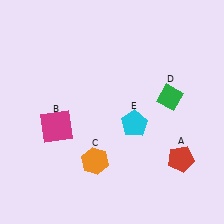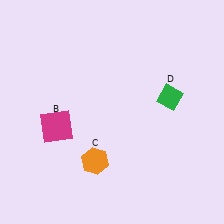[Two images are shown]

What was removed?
The red pentagon (A), the cyan pentagon (E) were removed in Image 2.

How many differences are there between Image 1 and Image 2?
There are 2 differences between the two images.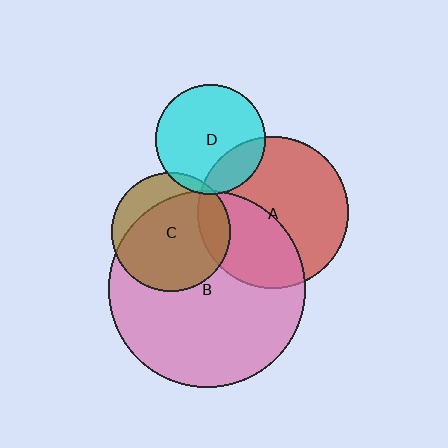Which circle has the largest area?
Circle B (pink).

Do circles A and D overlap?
Yes.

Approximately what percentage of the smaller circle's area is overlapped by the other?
Approximately 20%.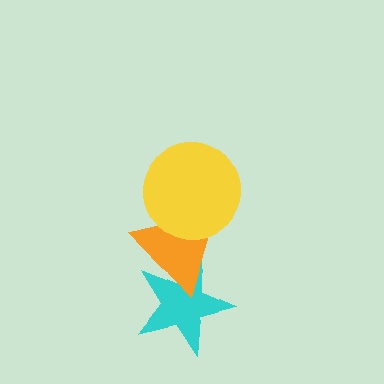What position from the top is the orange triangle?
The orange triangle is 2nd from the top.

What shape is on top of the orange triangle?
The yellow circle is on top of the orange triangle.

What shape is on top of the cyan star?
The orange triangle is on top of the cyan star.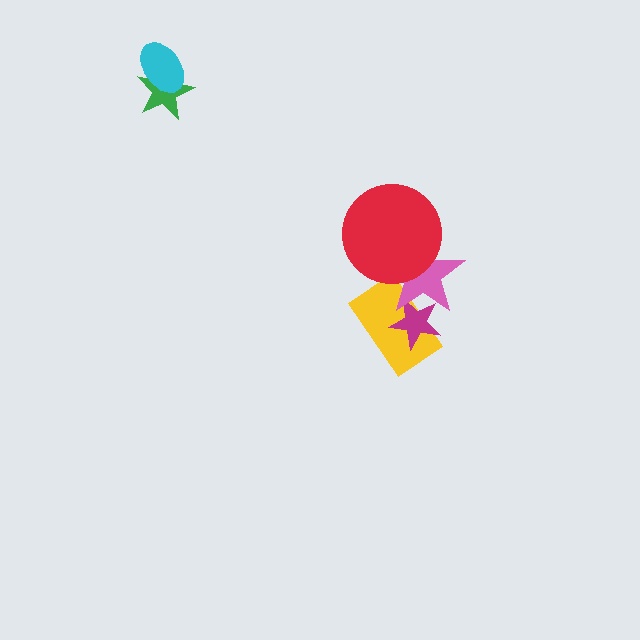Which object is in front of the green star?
The cyan ellipse is in front of the green star.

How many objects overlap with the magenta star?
2 objects overlap with the magenta star.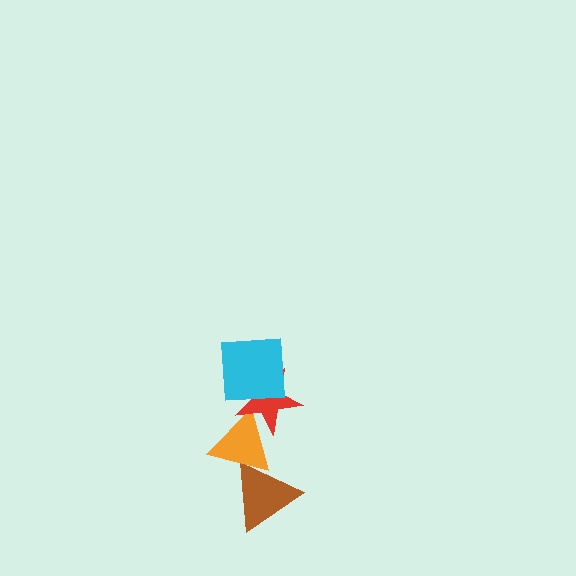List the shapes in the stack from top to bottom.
From top to bottom: the cyan square, the red star, the orange triangle, the brown triangle.